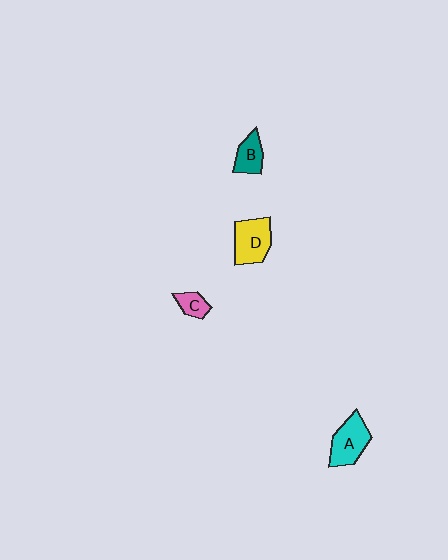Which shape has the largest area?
Shape D (yellow).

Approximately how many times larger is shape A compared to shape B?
Approximately 1.6 times.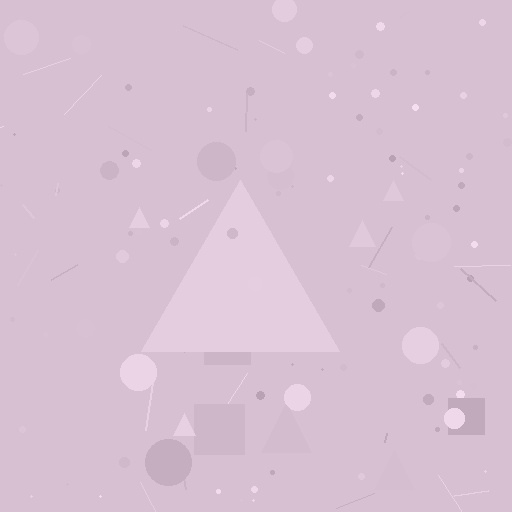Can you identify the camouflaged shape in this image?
The camouflaged shape is a triangle.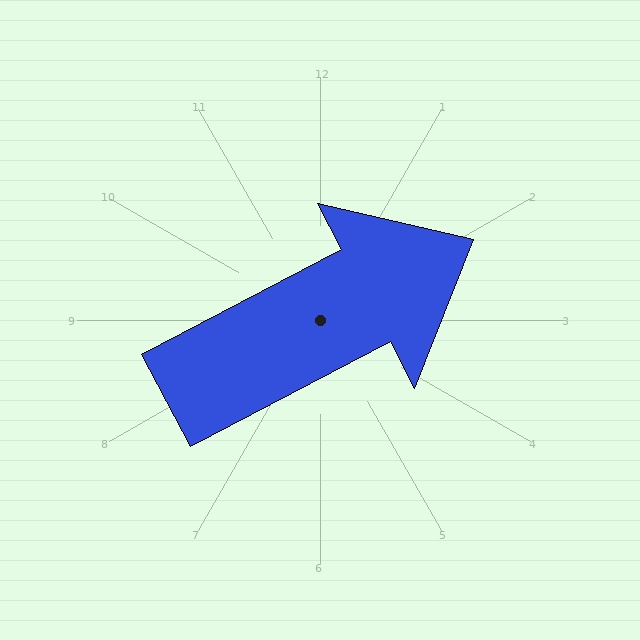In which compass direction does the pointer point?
Northeast.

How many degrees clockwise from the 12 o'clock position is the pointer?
Approximately 62 degrees.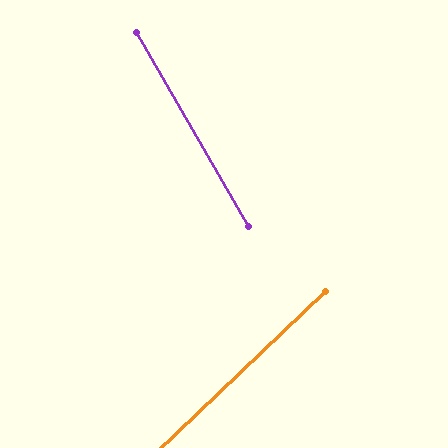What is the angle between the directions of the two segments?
Approximately 76 degrees.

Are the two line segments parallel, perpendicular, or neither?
Neither parallel nor perpendicular — they differ by about 76°.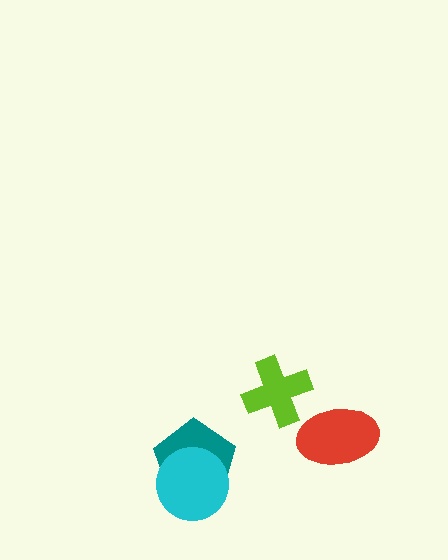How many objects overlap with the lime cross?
0 objects overlap with the lime cross.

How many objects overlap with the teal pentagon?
1 object overlaps with the teal pentagon.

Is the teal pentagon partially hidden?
Yes, it is partially covered by another shape.